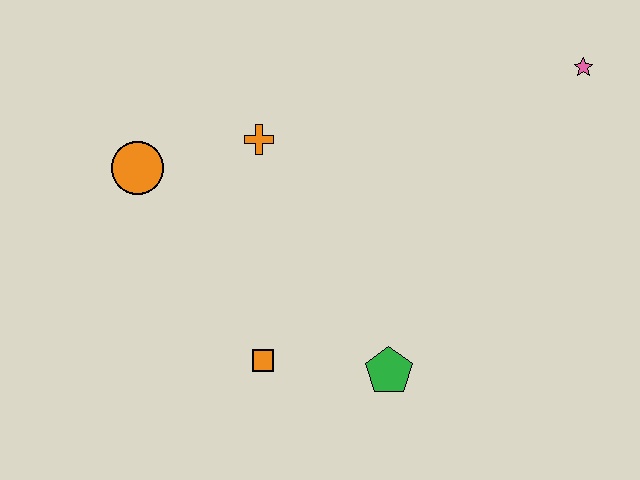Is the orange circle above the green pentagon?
Yes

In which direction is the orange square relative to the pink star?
The orange square is to the left of the pink star.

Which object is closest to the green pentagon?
The orange square is closest to the green pentagon.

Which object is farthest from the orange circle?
The pink star is farthest from the orange circle.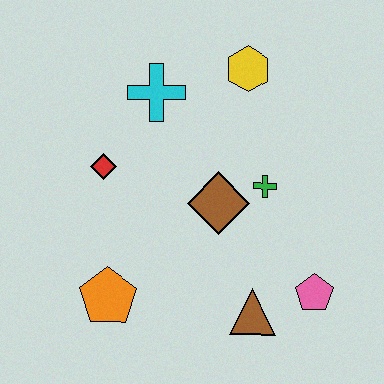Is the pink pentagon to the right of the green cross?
Yes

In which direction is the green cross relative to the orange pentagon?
The green cross is to the right of the orange pentagon.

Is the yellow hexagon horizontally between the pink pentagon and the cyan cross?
Yes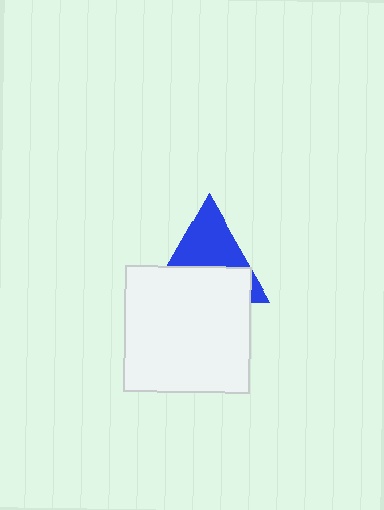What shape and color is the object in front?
The object in front is a white square.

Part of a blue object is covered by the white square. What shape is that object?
It is a triangle.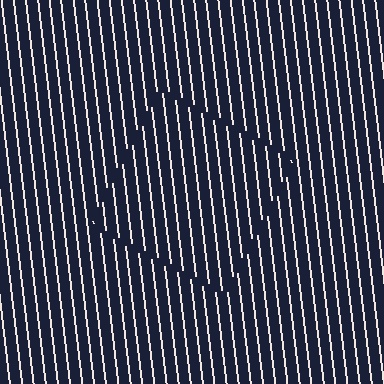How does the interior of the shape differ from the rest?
The interior of the shape contains the same grating, shifted by half a period — the contour is defined by the phase discontinuity where line-ends from the inner and outer gratings abut.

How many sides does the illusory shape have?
4 sides — the line-ends trace a square.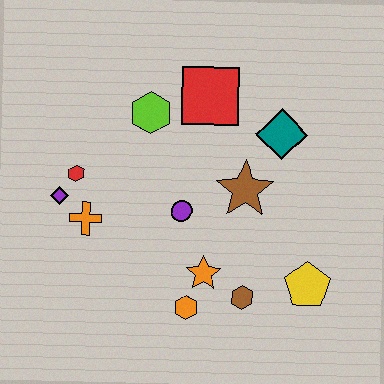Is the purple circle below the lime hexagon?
Yes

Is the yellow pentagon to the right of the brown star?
Yes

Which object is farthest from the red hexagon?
The yellow pentagon is farthest from the red hexagon.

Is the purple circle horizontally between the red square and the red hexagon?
Yes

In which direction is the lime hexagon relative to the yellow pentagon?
The lime hexagon is above the yellow pentagon.